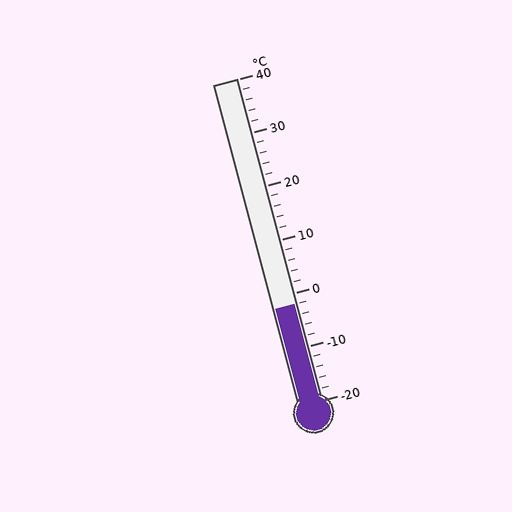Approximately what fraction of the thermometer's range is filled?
The thermometer is filled to approximately 30% of its range.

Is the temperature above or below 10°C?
The temperature is below 10°C.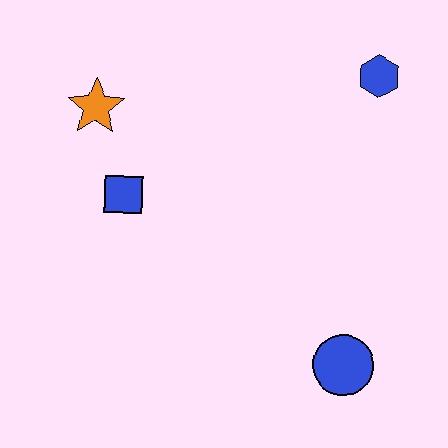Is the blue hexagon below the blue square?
No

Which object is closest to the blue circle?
The blue square is closest to the blue circle.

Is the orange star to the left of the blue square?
Yes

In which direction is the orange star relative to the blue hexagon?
The orange star is to the left of the blue hexagon.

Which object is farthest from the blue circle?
The orange star is farthest from the blue circle.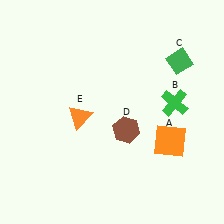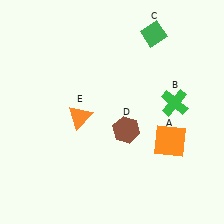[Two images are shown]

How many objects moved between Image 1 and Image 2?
1 object moved between the two images.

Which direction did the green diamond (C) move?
The green diamond (C) moved up.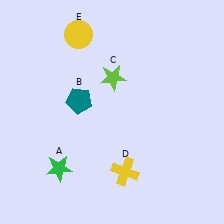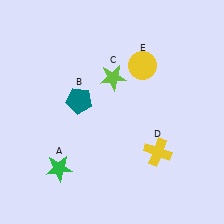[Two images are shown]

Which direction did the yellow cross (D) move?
The yellow cross (D) moved right.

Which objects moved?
The objects that moved are: the yellow cross (D), the yellow circle (E).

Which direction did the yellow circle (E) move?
The yellow circle (E) moved right.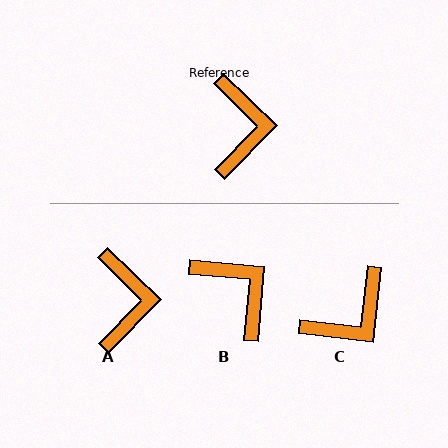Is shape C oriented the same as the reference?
No, it is off by about 53 degrees.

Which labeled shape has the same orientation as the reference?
A.